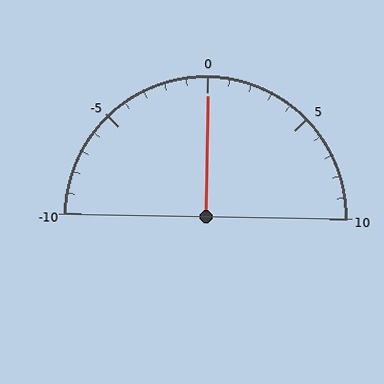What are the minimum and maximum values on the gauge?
The gauge ranges from -10 to 10.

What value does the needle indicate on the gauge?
The needle indicates approximately 0.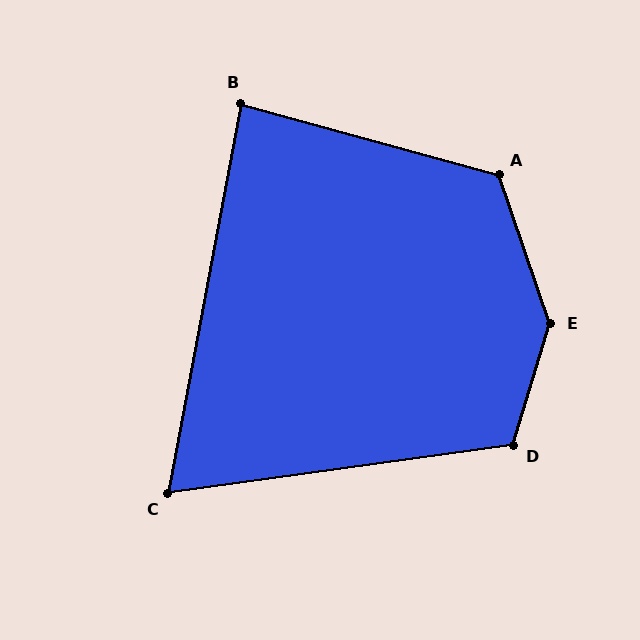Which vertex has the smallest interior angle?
C, at approximately 71 degrees.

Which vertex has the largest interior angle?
E, at approximately 144 degrees.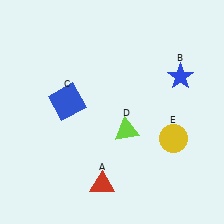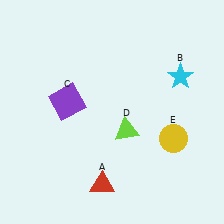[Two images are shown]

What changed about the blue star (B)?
In Image 1, B is blue. In Image 2, it changed to cyan.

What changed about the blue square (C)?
In Image 1, C is blue. In Image 2, it changed to purple.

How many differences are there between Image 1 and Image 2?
There are 2 differences between the two images.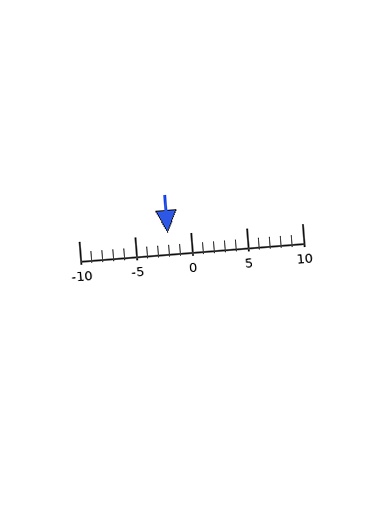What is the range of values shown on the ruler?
The ruler shows values from -10 to 10.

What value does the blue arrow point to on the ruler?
The blue arrow points to approximately -2.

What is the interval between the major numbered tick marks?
The major tick marks are spaced 5 units apart.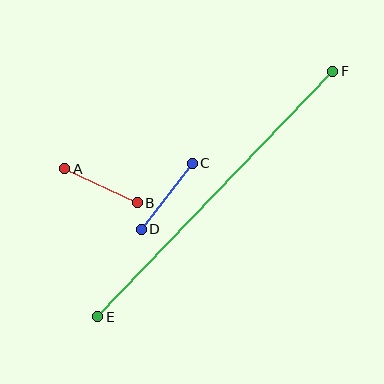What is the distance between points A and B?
The distance is approximately 80 pixels.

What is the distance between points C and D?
The distance is approximately 84 pixels.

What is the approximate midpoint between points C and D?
The midpoint is at approximately (167, 196) pixels.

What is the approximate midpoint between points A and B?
The midpoint is at approximately (101, 186) pixels.